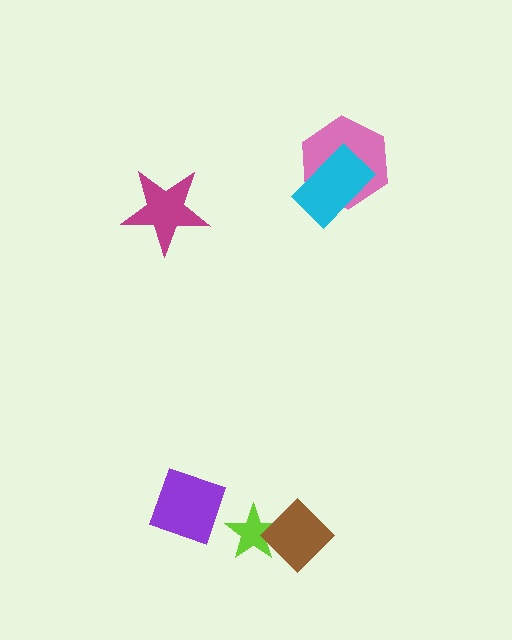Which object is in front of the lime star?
The brown diamond is in front of the lime star.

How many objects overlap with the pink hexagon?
1 object overlaps with the pink hexagon.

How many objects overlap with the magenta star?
0 objects overlap with the magenta star.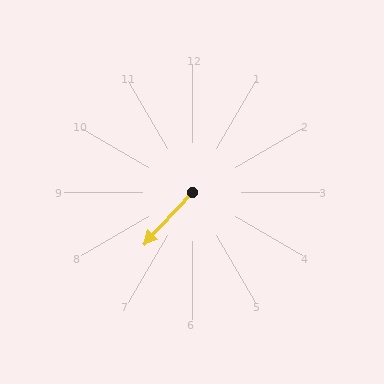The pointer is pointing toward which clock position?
Roughly 7 o'clock.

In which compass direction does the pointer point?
Southwest.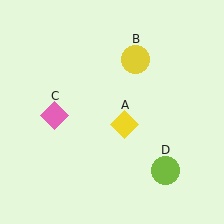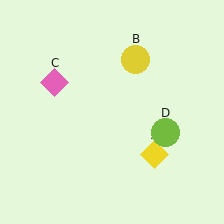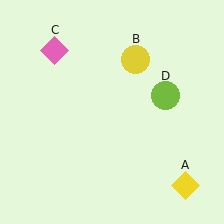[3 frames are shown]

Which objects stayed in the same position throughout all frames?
Yellow circle (object B) remained stationary.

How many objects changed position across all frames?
3 objects changed position: yellow diamond (object A), pink diamond (object C), lime circle (object D).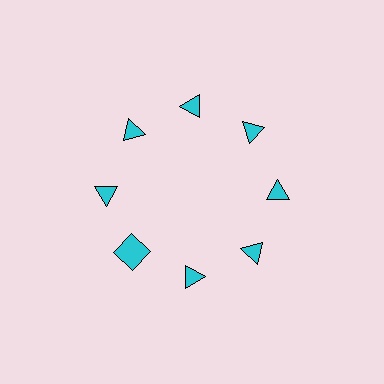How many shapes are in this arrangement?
There are 8 shapes arranged in a ring pattern.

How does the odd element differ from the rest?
It has a different shape: square instead of triangle.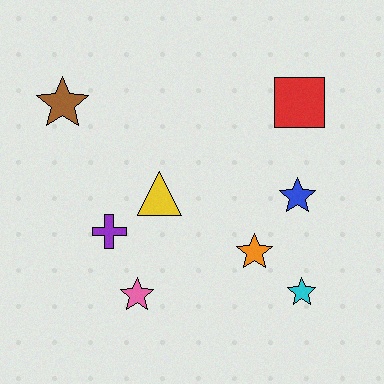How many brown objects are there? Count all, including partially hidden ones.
There is 1 brown object.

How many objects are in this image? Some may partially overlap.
There are 8 objects.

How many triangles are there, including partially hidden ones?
There is 1 triangle.